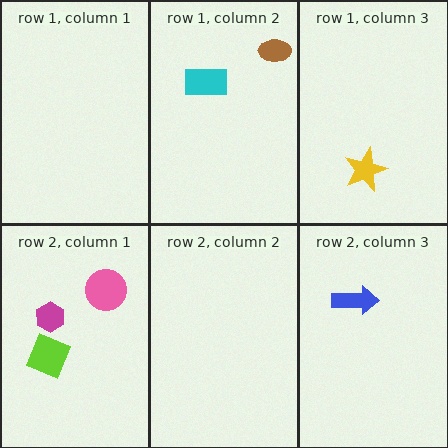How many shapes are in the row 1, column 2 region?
2.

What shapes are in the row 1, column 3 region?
The yellow star.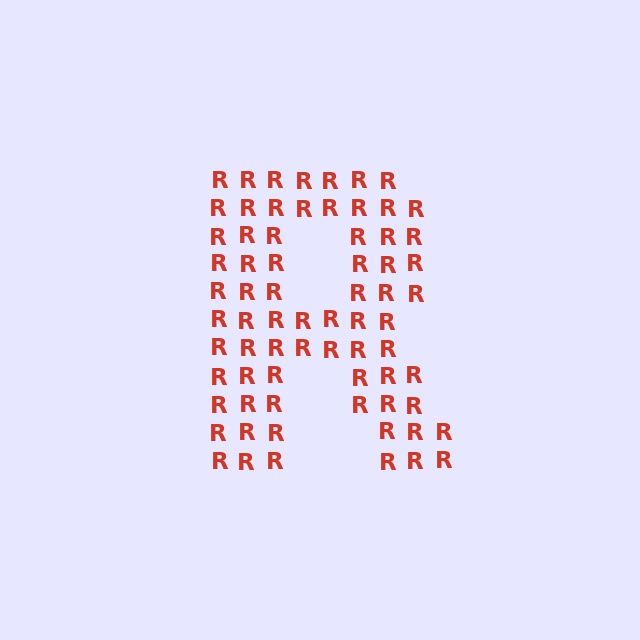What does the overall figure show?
The overall figure shows the letter R.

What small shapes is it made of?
It is made of small letter R's.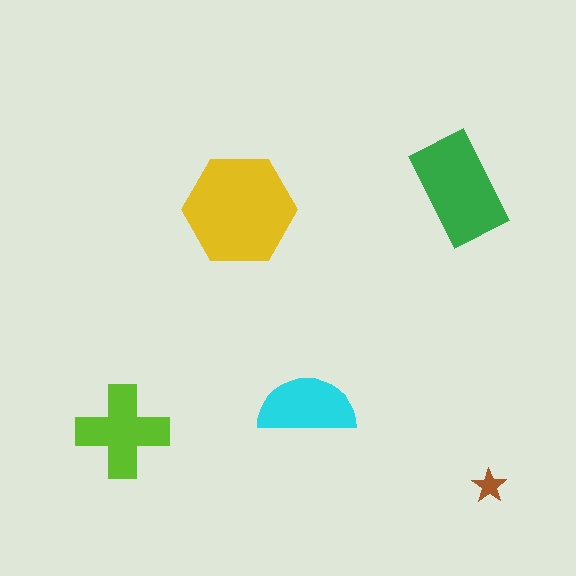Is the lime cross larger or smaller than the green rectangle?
Smaller.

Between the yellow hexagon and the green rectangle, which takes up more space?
The yellow hexagon.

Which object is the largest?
The yellow hexagon.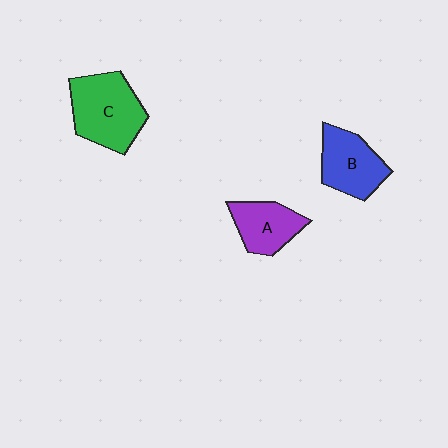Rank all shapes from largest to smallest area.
From largest to smallest: C (green), B (blue), A (purple).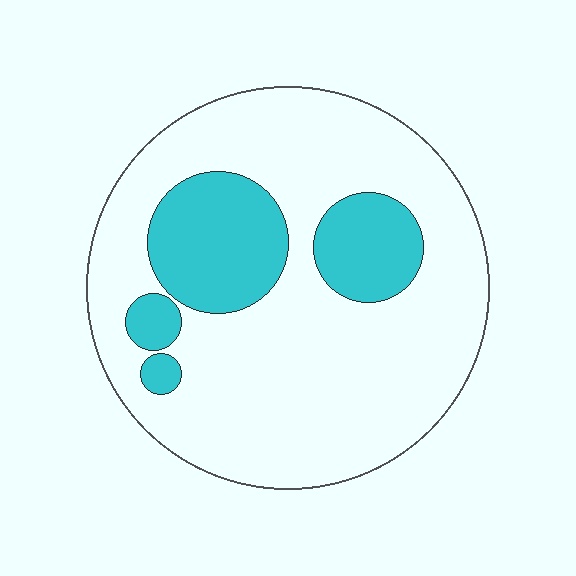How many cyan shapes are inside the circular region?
4.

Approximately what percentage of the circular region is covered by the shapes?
Approximately 25%.